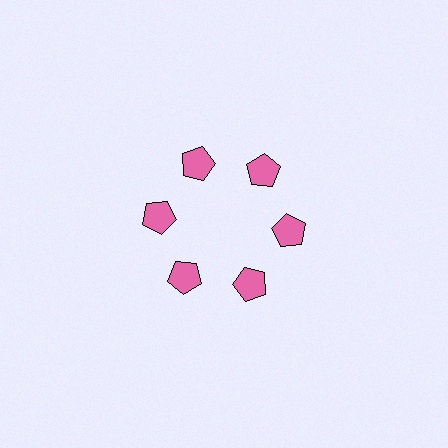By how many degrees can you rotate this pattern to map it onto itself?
The pattern maps onto itself every 60 degrees of rotation.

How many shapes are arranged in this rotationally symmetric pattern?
There are 6 shapes, arranged in 6 groups of 1.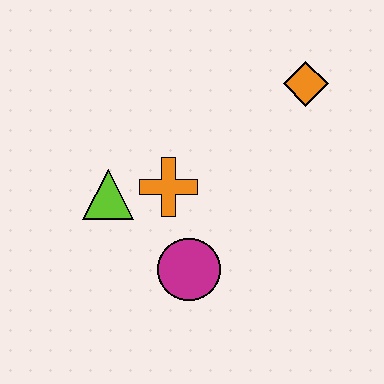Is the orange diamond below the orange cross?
No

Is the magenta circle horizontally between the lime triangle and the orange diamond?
Yes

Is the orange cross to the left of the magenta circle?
Yes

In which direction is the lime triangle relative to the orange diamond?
The lime triangle is to the left of the orange diamond.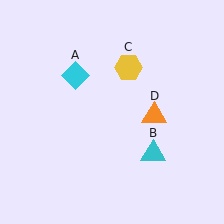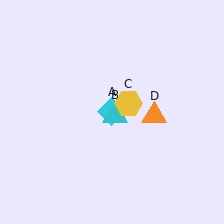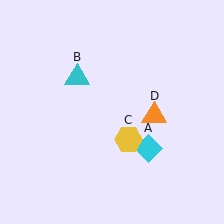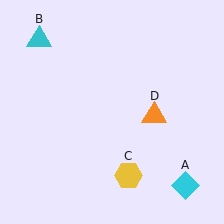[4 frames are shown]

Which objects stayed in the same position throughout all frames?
Orange triangle (object D) remained stationary.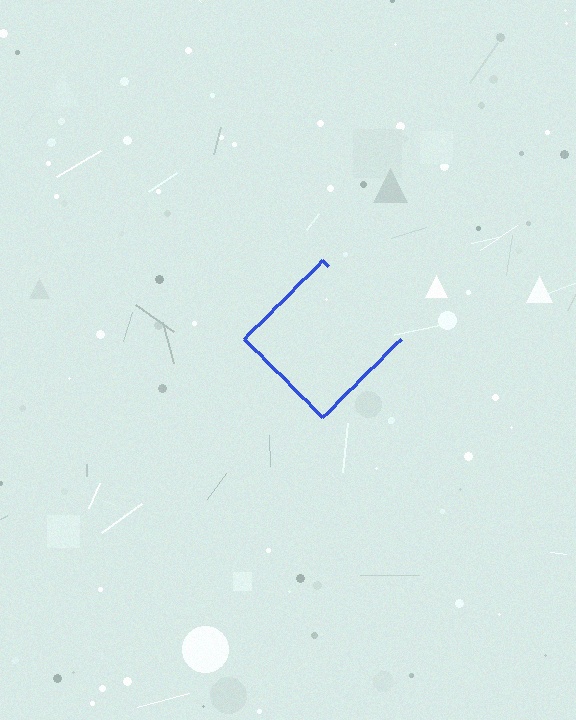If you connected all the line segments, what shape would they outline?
They would outline a diamond.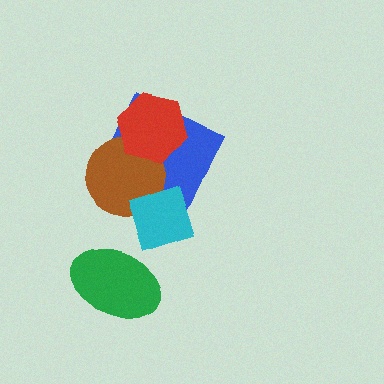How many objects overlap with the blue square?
3 objects overlap with the blue square.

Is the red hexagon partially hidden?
No, no other shape covers it.